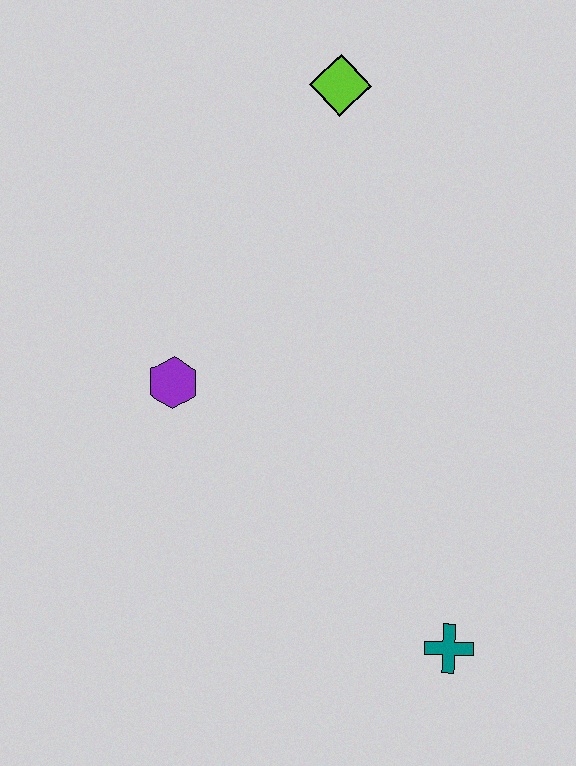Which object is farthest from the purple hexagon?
The teal cross is farthest from the purple hexagon.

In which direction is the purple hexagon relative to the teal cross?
The purple hexagon is to the left of the teal cross.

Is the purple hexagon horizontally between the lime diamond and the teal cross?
No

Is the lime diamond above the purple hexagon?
Yes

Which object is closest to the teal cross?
The purple hexagon is closest to the teal cross.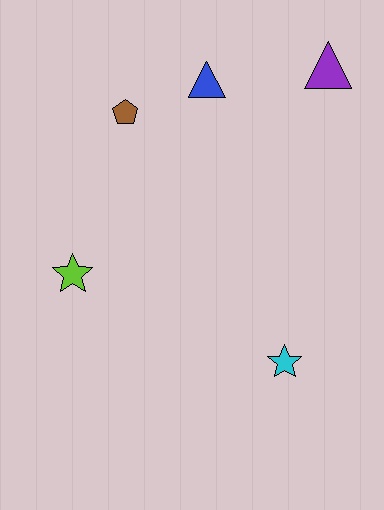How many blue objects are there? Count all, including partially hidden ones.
There is 1 blue object.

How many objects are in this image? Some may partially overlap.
There are 5 objects.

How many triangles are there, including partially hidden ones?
There are 2 triangles.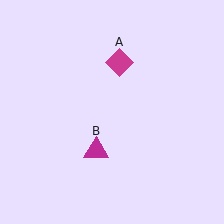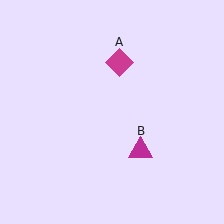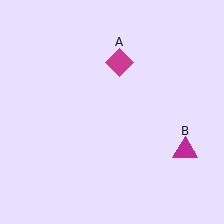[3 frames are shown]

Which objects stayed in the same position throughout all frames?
Magenta diamond (object A) remained stationary.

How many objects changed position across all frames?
1 object changed position: magenta triangle (object B).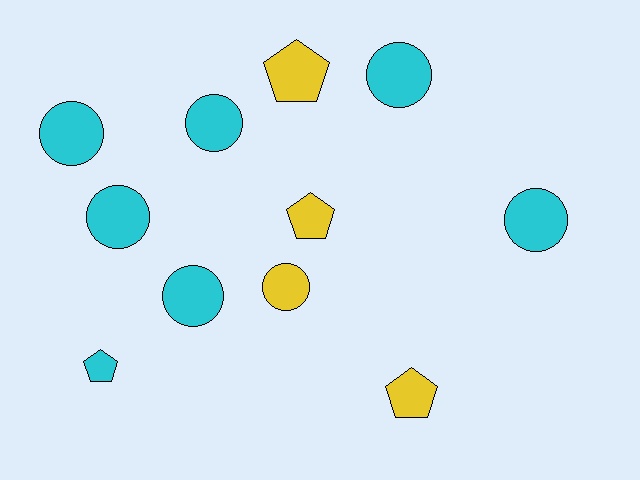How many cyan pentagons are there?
There is 1 cyan pentagon.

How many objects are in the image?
There are 11 objects.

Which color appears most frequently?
Cyan, with 7 objects.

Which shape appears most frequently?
Circle, with 7 objects.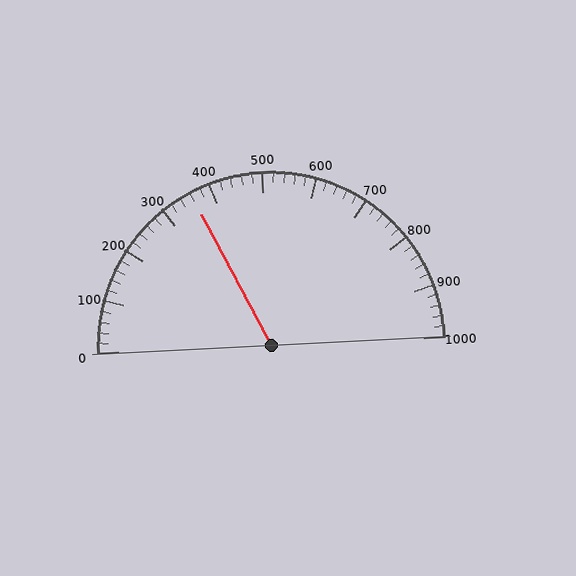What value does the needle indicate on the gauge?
The needle indicates approximately 360.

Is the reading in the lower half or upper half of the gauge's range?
The reading is in the lower half of the range (0 to 1000).